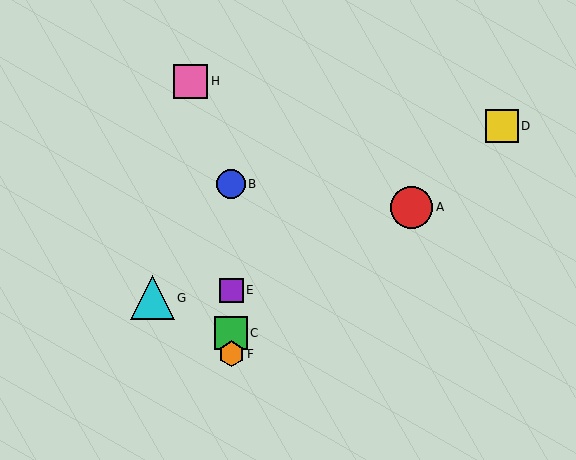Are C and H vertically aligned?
No, C is at x≈231 and H is at x≈190.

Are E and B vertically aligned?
Yes, both are at x≈231.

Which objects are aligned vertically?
Objects B, C, E, F are aligned vertically.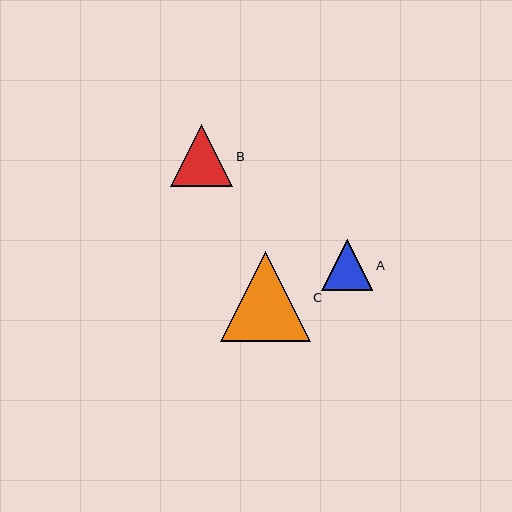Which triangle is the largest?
Triangle C is the largest with a size of approximately 90 pixels.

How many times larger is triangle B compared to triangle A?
Triangle B is approximately 1.2 times the size of triangle A.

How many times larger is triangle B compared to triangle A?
Triangle B is approximately 1.2 times the size of triangle A.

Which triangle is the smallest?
Triangle A is the smallest with a size of approximately 51 pixels.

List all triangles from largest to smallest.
From largest to smallest: C, B, A.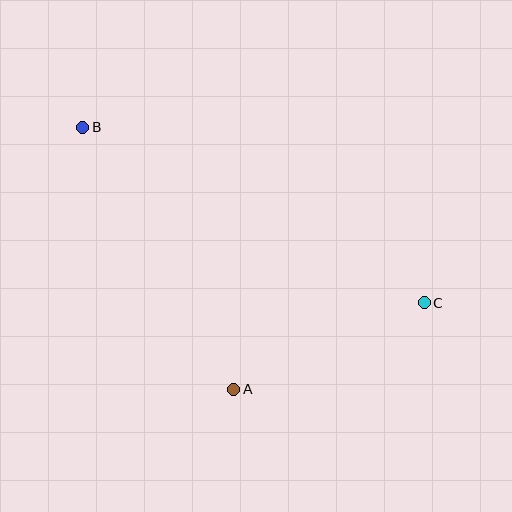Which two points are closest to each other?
Points A and C are closest to each other.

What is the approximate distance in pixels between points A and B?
The distance between A and B is approximately 302 pixels.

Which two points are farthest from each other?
Points B and C are farthest from each other.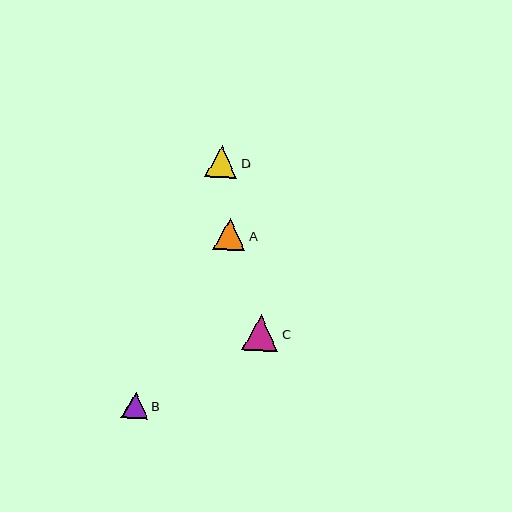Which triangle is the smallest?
Triangle B is the smallest with a size of approximately 27 pixels.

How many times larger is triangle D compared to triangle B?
Triangle D is approximately 1.2 times the size of triangle B.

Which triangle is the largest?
Triangle C is the largest with a size of approximately 36 pixels.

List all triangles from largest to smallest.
From largest to smallest: C, A, D, B.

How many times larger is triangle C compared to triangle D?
Triangle C is approximately 1.1 times the size of triangle D.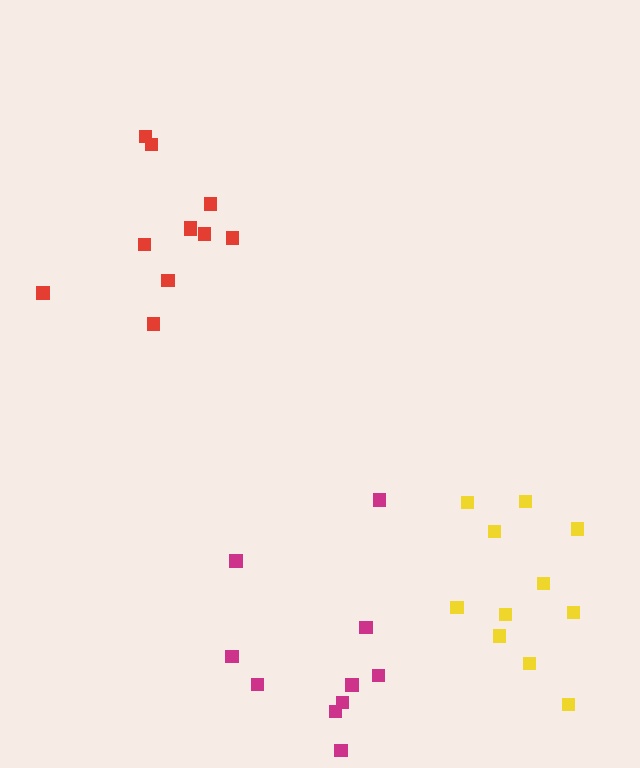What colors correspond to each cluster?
The clusters are colored: red, magenta, yellow.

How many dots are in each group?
Group 1: 11 dots, Group 2: 10 dots, Group 3: 11 dots (32 total).